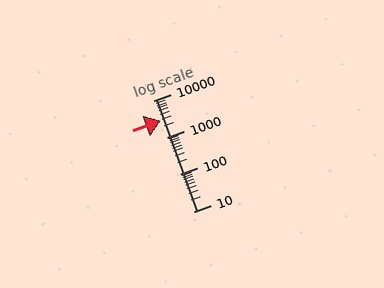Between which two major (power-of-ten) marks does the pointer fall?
The pointer is between 1000 and 10000.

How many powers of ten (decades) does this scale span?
The scale spans 3 decades, from 10 to 10000.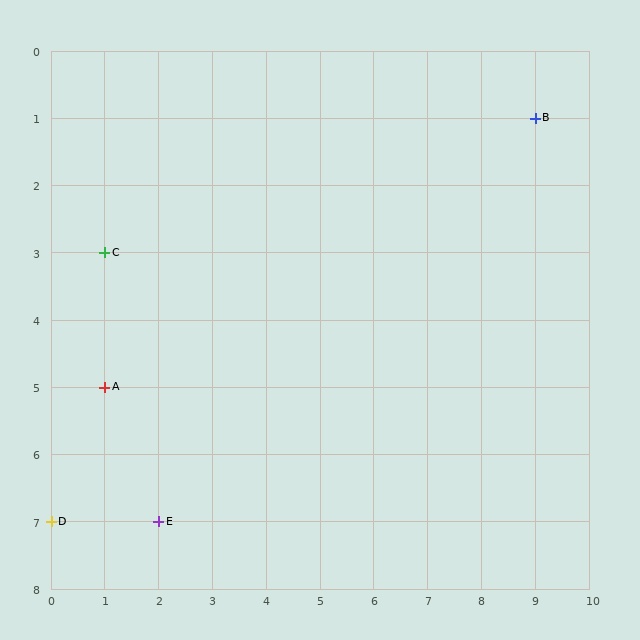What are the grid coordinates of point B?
Point B is at grid coordinates (9, 1).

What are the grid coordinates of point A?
Point A is at grid coordinates (1, 5).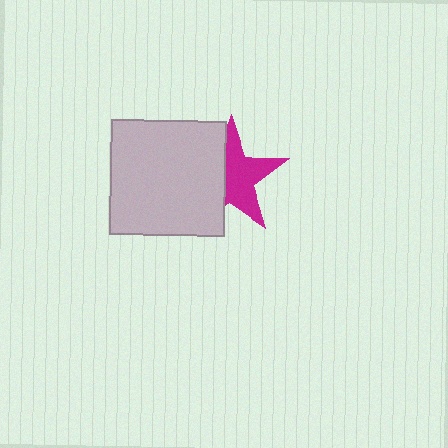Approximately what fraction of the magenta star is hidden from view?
Roughly 44% of the magenta star is hidden behind the light gray square.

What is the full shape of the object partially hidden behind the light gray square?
The partially hidden object is a magenta star.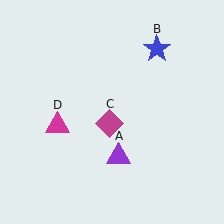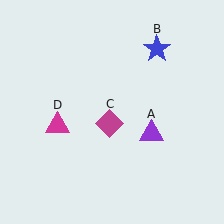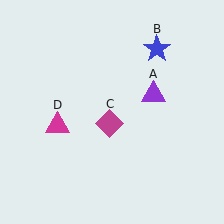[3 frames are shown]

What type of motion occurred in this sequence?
The purple triangle (object A) rotated counterclockwise around the center of the scene.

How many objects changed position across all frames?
1 object changed position: purple triangle (object A).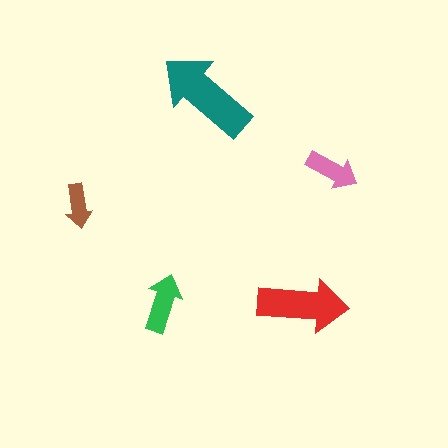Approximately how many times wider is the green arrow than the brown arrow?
About 1.5 times wider.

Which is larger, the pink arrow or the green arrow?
The green one.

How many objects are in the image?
There are 5 objects in the image.